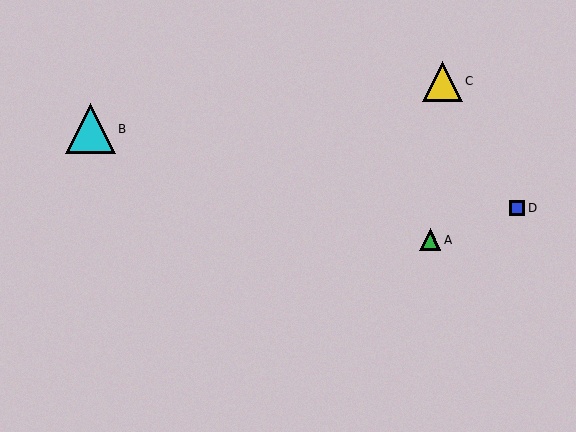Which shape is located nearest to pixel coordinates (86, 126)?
The cyan triangle (labeled B) at (91, 129) is nearest to that location.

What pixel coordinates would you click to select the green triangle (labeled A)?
Click at (430, 240) to select the green triangle A.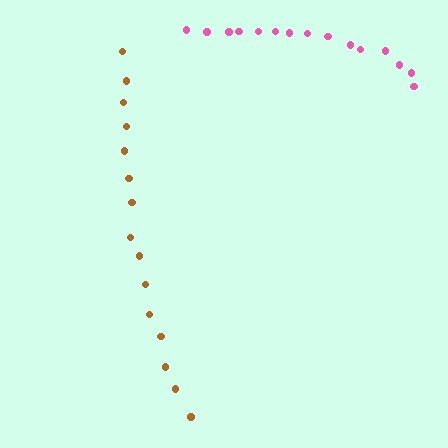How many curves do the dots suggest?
There are 2 distinct paths.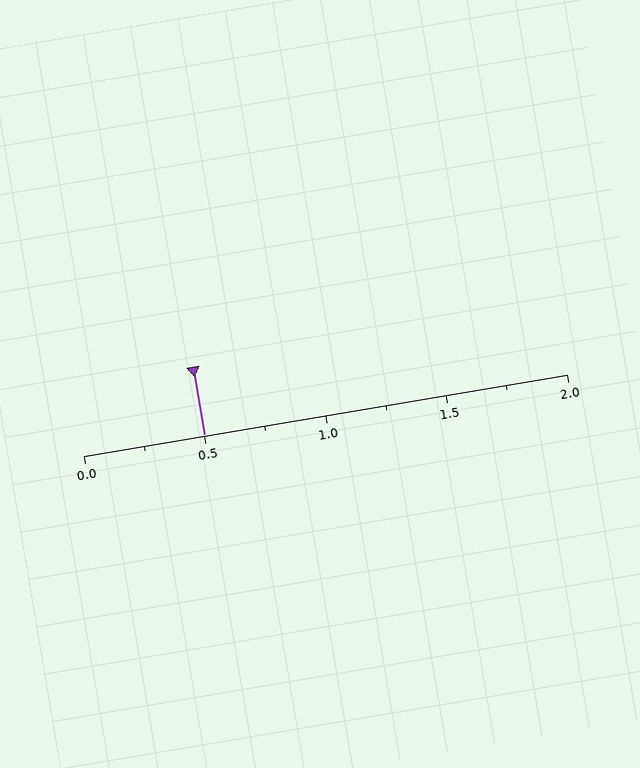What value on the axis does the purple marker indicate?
The marker indicates approximately 0.5.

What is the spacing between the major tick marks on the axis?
The major ticks are spaced 0.5 apart.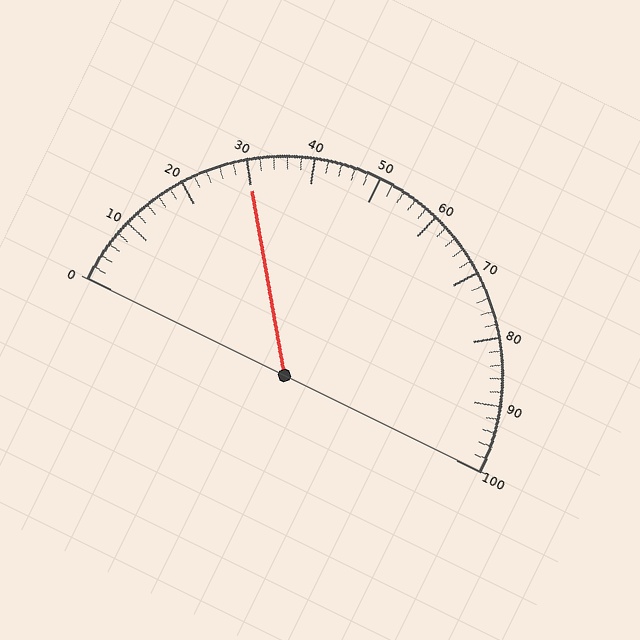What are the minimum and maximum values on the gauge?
The gauge ranges from 0 to 100.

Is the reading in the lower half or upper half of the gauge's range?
The reading is in the lower half of the range (0 to 100).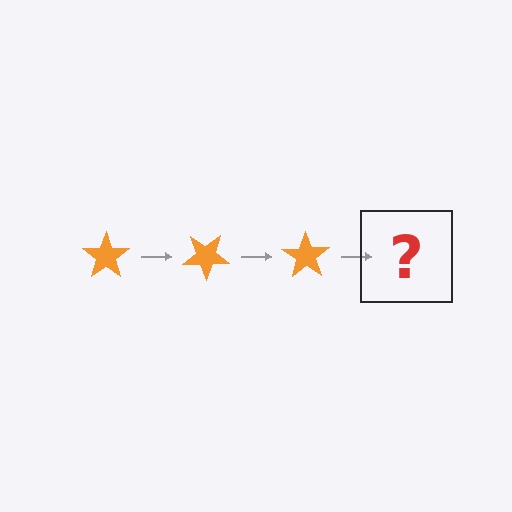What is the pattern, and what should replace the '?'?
The pattern is that the star rotates 35 degrees each step. The '?' should be an orange star rotated 105 degrees.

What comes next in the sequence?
The next element should be an orange star rotated 105 degrees.